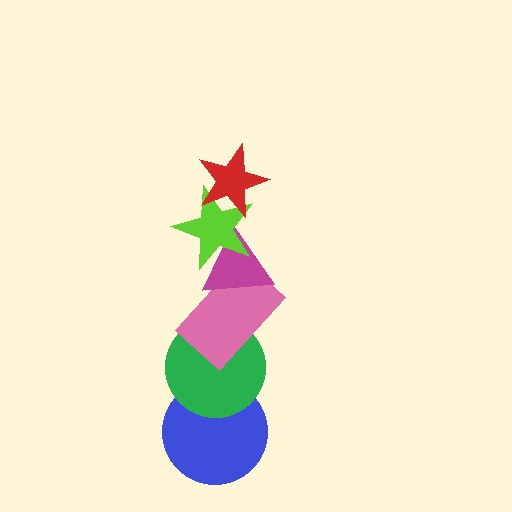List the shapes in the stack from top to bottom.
From top to bottom: the red star, the lime star, the magenta triangle, the pink rectangle, the green circle, the blue circle.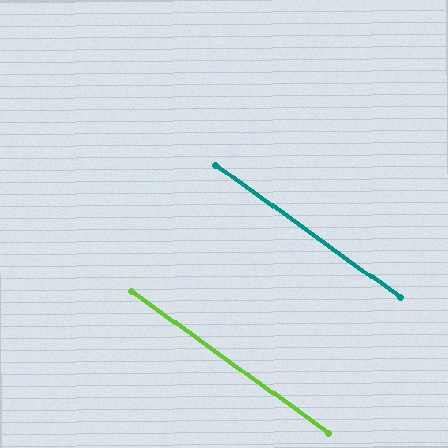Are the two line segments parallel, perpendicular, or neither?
Parallel — their directions differ by only 0.2°.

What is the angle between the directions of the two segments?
Approximately 0 degrees.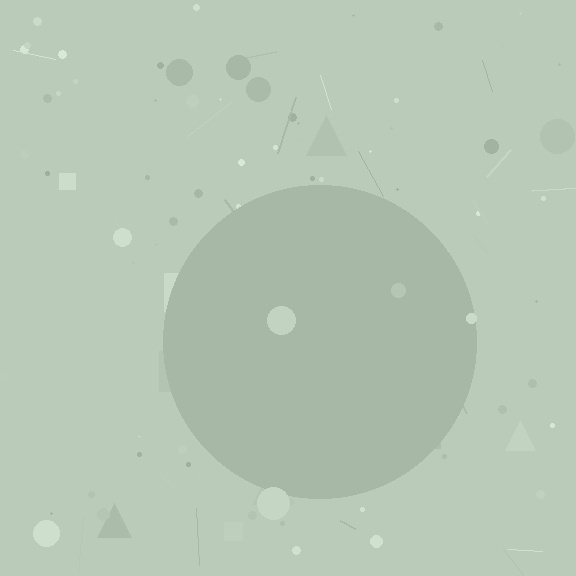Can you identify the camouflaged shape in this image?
The camouflaged shape is a circle.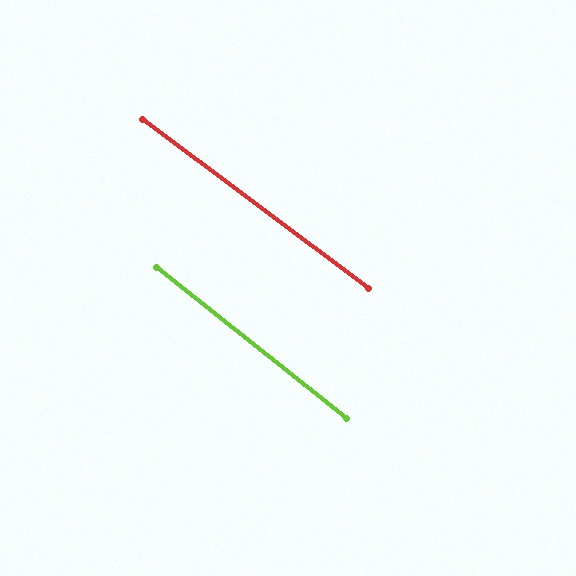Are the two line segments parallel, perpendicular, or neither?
Parallel — their directions differ by only 1.7°.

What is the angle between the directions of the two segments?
Approximately 2 degrees.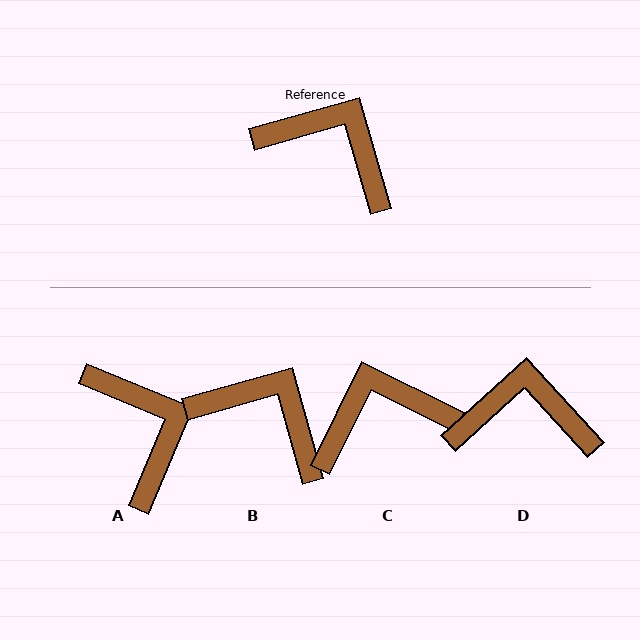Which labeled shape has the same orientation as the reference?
B.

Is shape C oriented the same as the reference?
No, it is off by about 48 degrees.